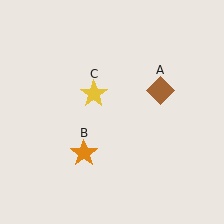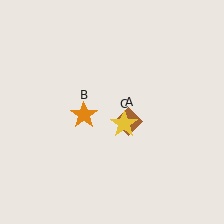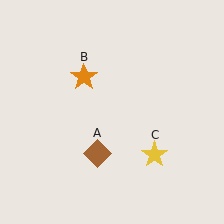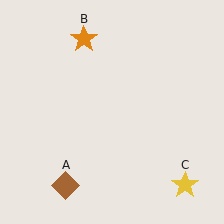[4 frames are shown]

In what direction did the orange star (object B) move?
The orange star (object B) moved up.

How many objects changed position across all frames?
3 objects changed position: brown diamond (object A), orange star (object B), yellow star (object C).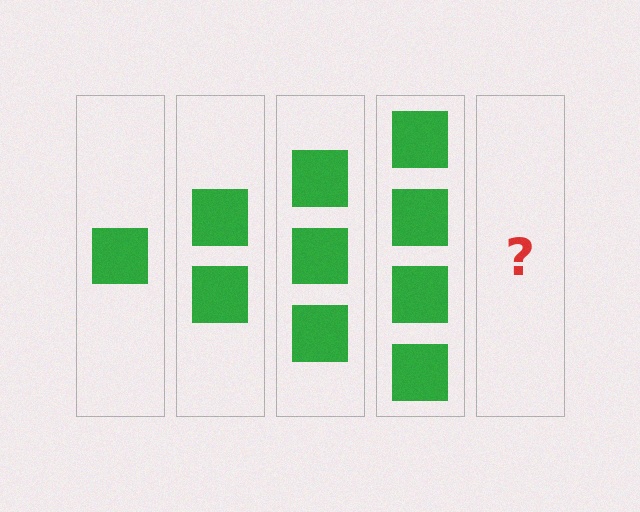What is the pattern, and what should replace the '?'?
The pattern is that each step adds one more square. The '?' should be 5 squares.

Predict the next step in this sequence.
The next step is 5 squares.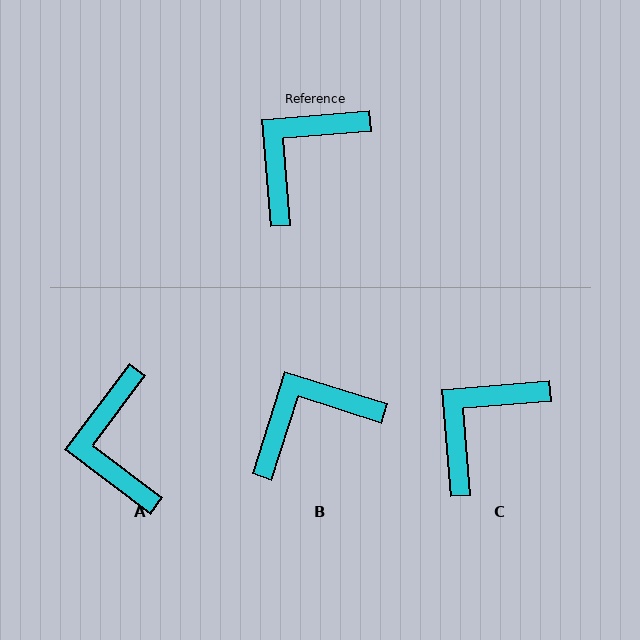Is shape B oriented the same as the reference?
No, it is off by about 22 degrees.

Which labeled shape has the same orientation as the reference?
C.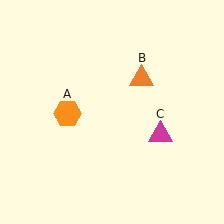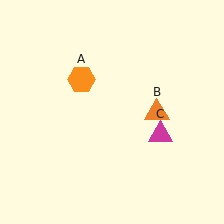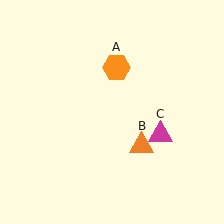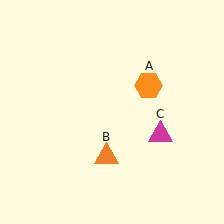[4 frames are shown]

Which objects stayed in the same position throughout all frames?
Magenta triangle (object C) remained stationary.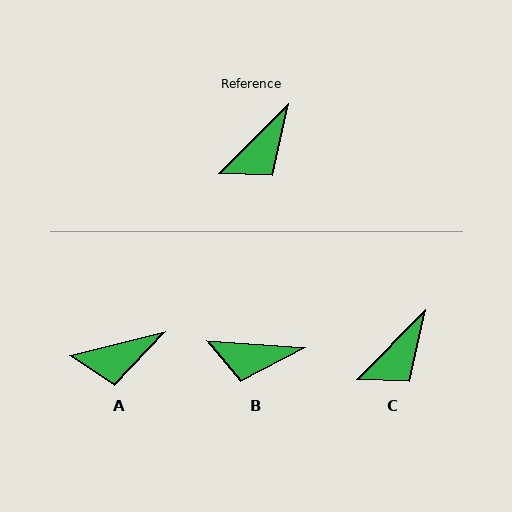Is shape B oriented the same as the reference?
No, it is off by about 49 degrees.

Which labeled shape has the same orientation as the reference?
C.